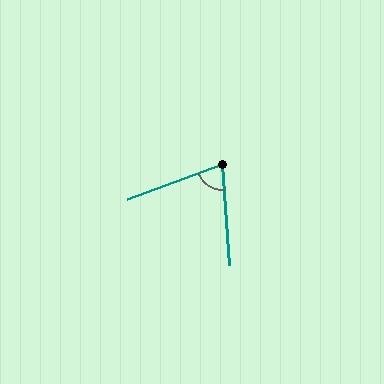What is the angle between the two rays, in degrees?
Approximately 74 degrees.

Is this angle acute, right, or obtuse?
It is acute.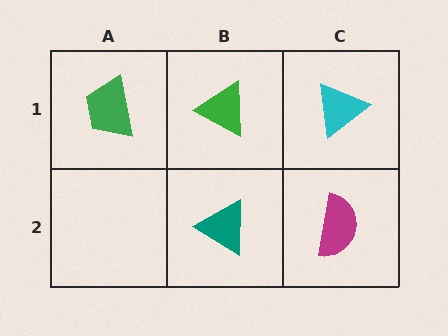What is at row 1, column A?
A green trapezoid.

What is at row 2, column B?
A teal triangle.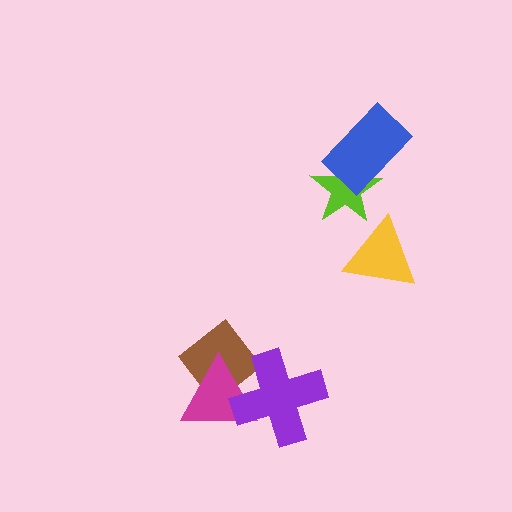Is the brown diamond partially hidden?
Yes, it is partially covered by another shape.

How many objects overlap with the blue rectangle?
1 object overlaps with the blue rectangle.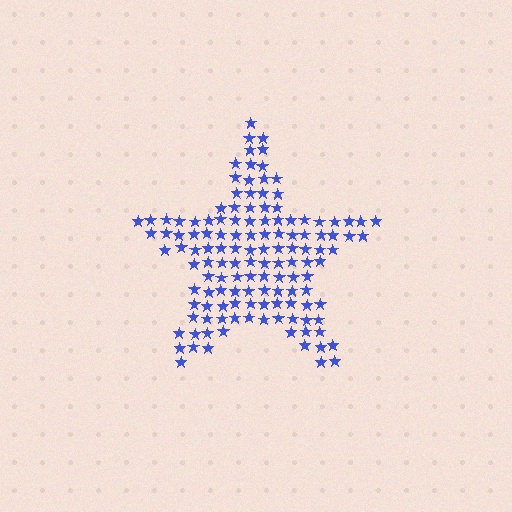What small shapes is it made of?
It is made of small stars.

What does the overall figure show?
The overall figure shows a star.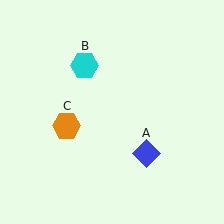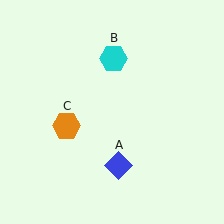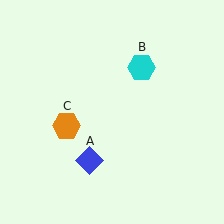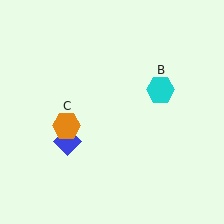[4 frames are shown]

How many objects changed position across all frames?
2 objects changed position: blue diamond (object A), cyan hexagon (object B).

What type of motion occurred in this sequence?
The blue diamond (object A), cyan hexagon (object B) rotated clockwise around the center of the scene.